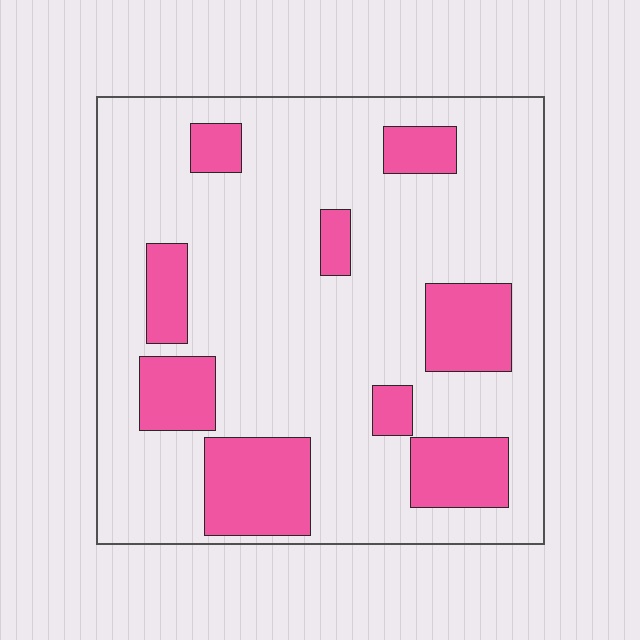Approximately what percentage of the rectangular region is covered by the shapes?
Approximately 25%.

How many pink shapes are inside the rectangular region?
9.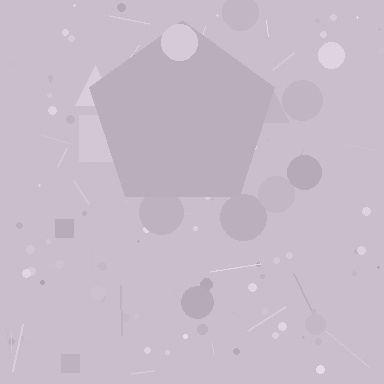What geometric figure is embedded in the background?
A pentagon is embedded in the background.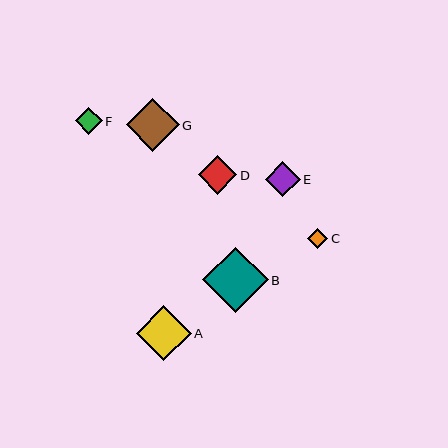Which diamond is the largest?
Diamond B is the largest with a size of approximately 66 pixels.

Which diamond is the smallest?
Diamond C is the smallest with a size of approximately 20 pixels.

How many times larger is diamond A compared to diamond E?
Diamond A is approximately 1.6 times the size of diamond E.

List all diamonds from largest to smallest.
From largest to smallest: B, A, G, D, E, F, C.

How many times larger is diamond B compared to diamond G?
Diamond B is approximately 1.2 times the size of diamond G.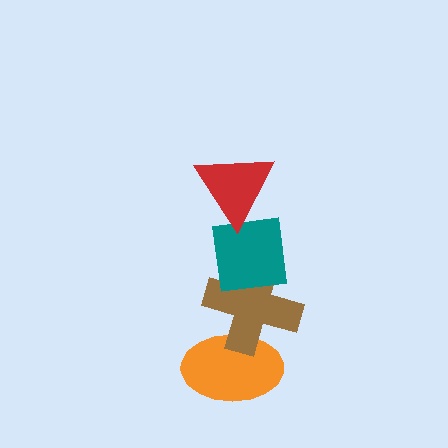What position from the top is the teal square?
The teal square is 2nd from the top.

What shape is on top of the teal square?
The red triangle is on top of the teal square.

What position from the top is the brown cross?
The brown cross is 3rd from the top.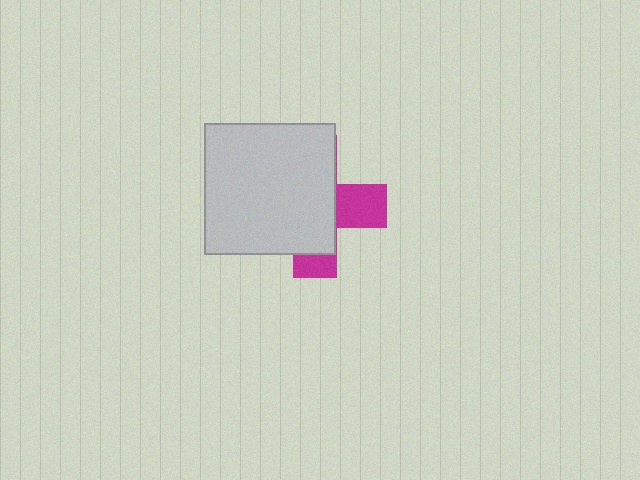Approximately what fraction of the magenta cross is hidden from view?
Roughly 68% of the magenta cross is hidden behind the light gray square.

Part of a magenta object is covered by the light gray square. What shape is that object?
It is a cross.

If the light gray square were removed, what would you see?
You would see the complete magenta cross.